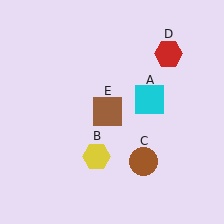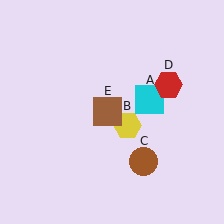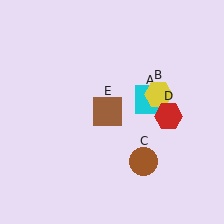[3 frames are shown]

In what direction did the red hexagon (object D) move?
The red hexagon (object D) moved down.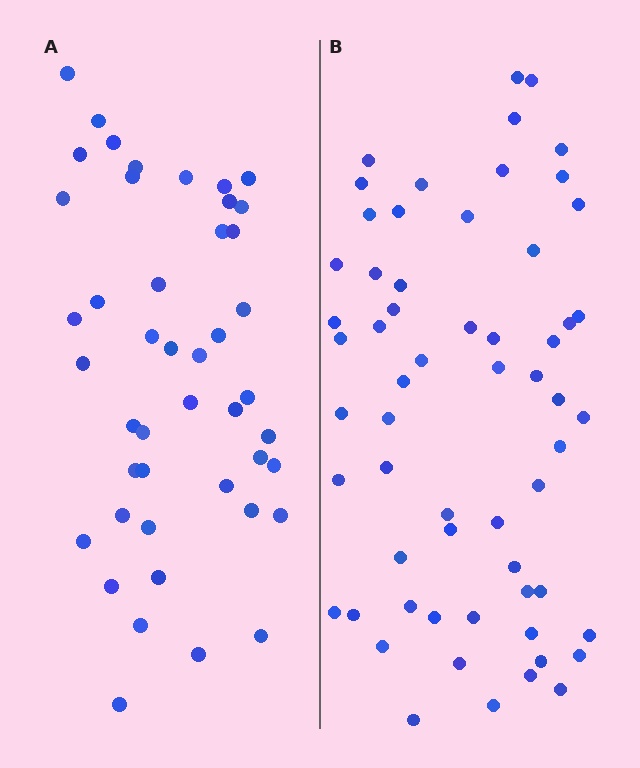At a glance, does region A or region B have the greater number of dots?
Region B (the right region) has more dots.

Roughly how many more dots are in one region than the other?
Region B has approximately 15 more dots than region A.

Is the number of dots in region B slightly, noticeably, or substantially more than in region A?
Region B has noticeably more, but not dramatically so. The ratio is roughly 1.3 to 1.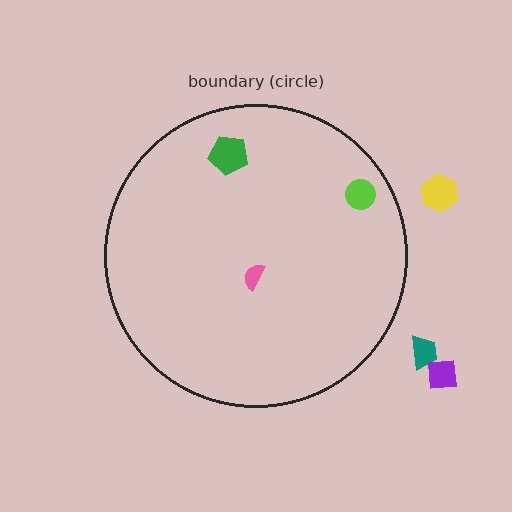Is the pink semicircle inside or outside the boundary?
Inside.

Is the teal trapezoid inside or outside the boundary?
Outside.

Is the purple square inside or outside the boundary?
Outside.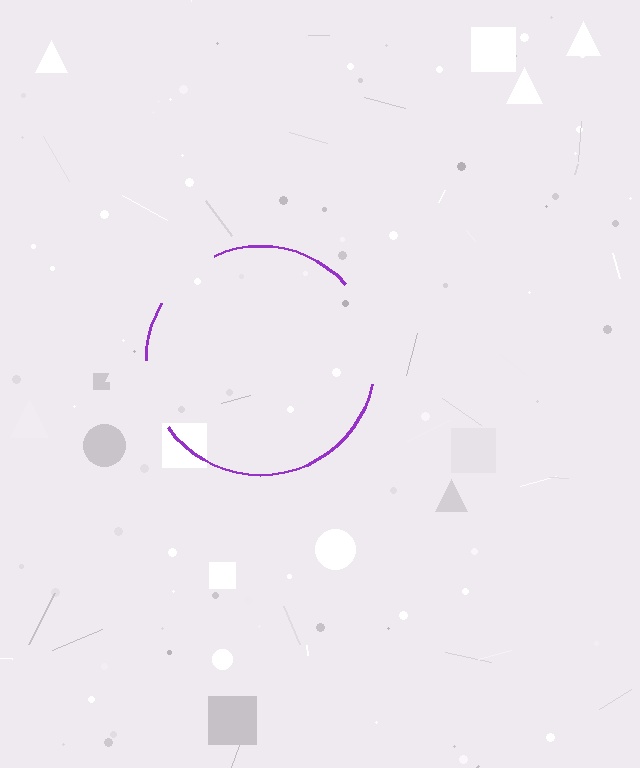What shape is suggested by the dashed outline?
The dashed outline suggests a circle.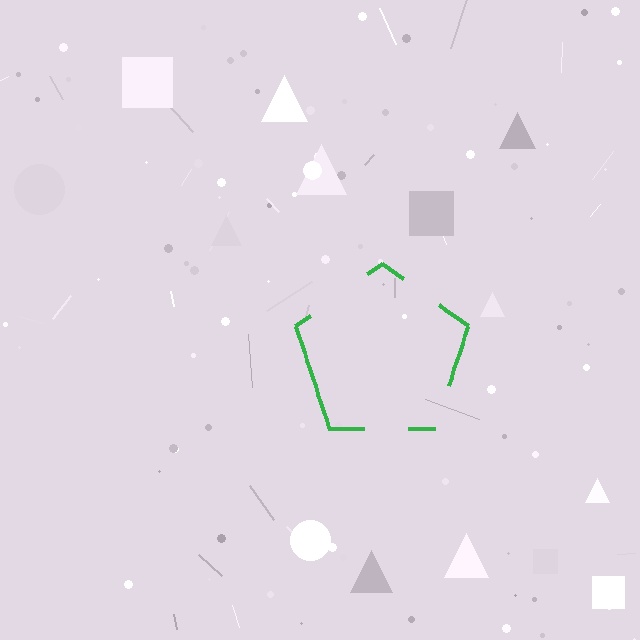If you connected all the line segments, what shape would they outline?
They would outline a pentagon.